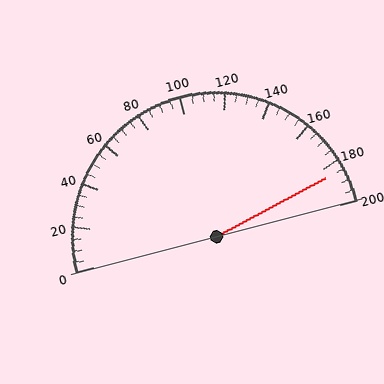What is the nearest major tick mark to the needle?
The nearest major tick mark is 180.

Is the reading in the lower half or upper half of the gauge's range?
The reading is in the upper half of the range (0 to 200).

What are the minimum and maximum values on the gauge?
The gauge ranges from 0 to 200.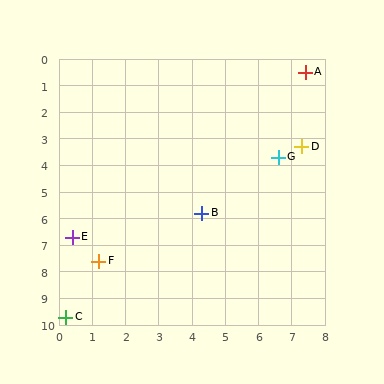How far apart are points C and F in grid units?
Points C and F are about 2.3 grid units apart.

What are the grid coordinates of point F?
Point F is at approximately (1.2, 7.6).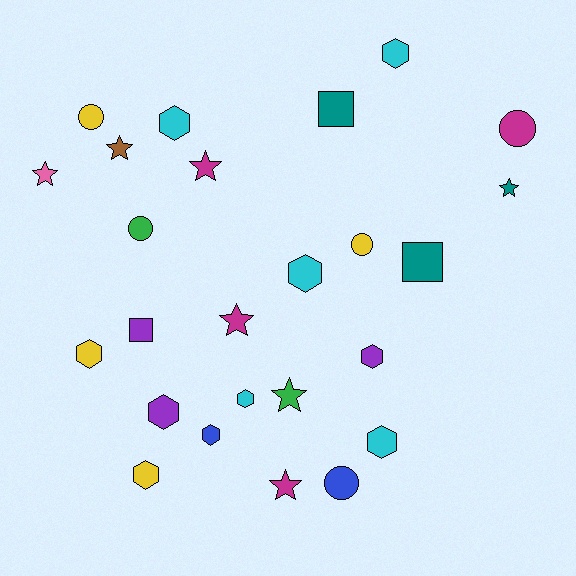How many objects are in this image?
There are 25 objects.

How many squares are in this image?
There are 3 squares.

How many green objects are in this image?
There are 2 green objects.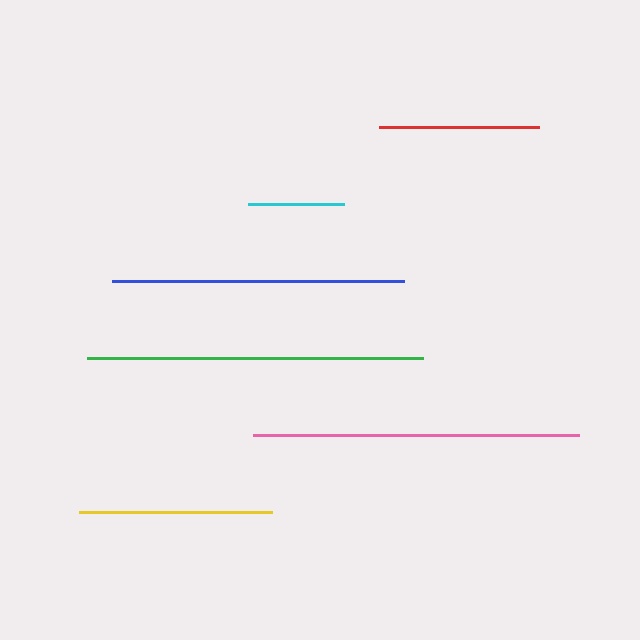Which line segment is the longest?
The green line is the longest at approximately 336 pixels.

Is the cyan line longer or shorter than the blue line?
The blue line is longer than the cyan line.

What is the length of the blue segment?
The blue segment is approximately 292 pixels long.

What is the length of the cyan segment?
The cyan segment is approximately 96 pixels long.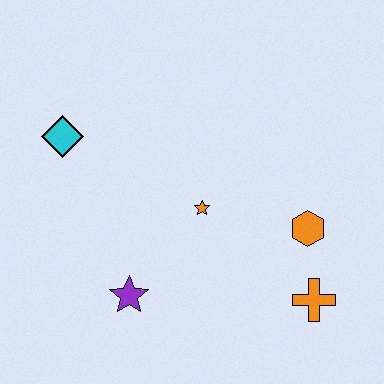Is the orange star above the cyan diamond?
No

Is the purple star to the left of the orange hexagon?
Yes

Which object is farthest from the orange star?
The cyan diamond is farthest from the orange star.